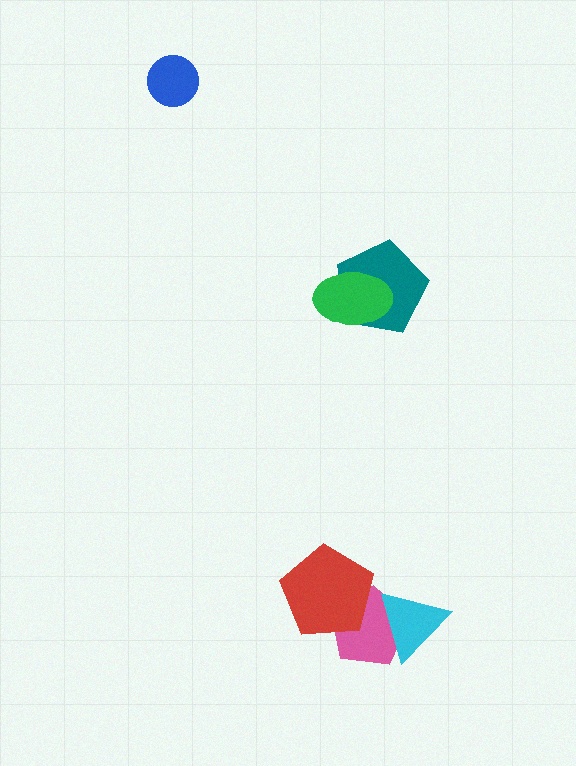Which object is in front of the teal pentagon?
The green ellipse is in front of the teal pentagon.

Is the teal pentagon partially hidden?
Yes, it is partially covered by another shape.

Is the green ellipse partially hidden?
No, no other shape covers it.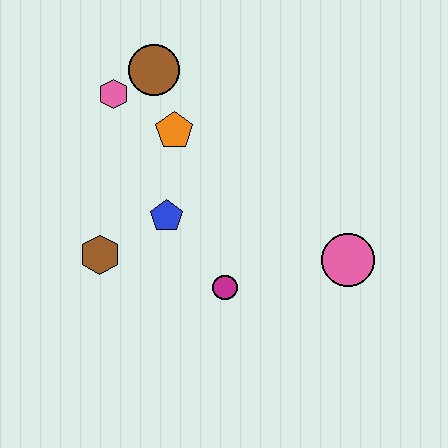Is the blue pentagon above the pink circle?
Yes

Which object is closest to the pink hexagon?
The brown circle is closest to the pink hexagon.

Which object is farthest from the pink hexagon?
The pink circle is farthest from the pink hexagon.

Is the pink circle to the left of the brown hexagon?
No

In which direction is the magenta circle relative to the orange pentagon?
The magenta circle is below the orange pentagon.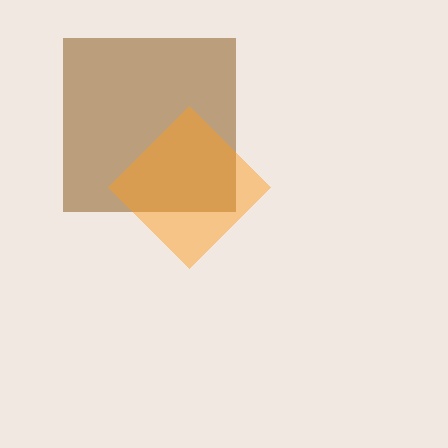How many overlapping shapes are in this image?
There are 2 overlapping shapes in the image.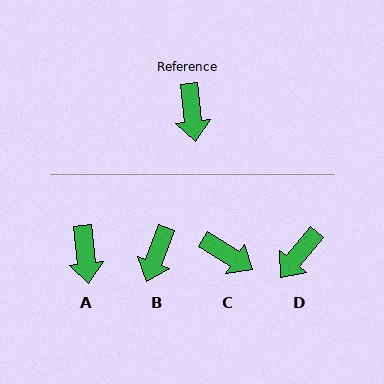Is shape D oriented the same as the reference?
No, it is off by about 45 degrees.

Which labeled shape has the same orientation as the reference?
A.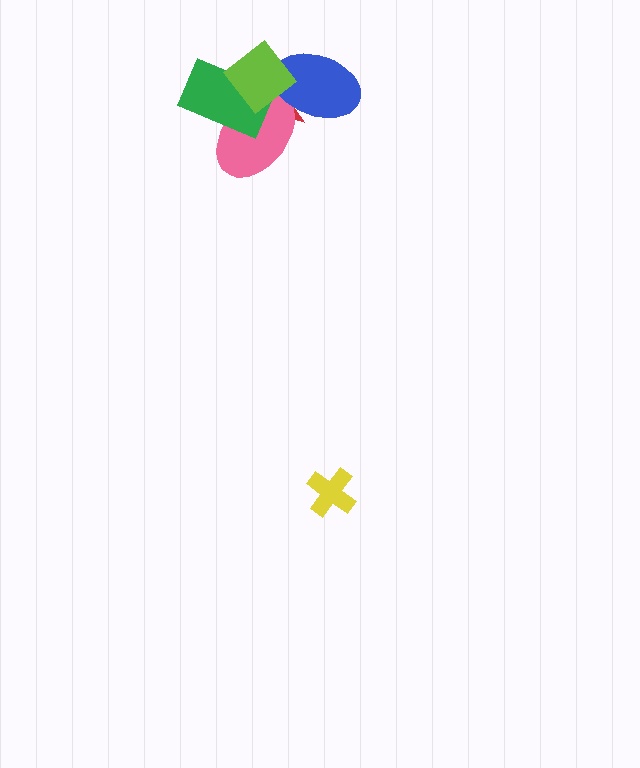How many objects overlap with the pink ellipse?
4 objects overlap with the pink ellipse.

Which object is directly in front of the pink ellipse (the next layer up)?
The green rectangle is directly in front of the pink ellipse.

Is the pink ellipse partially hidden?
Yes, it is partially covered by another shape.